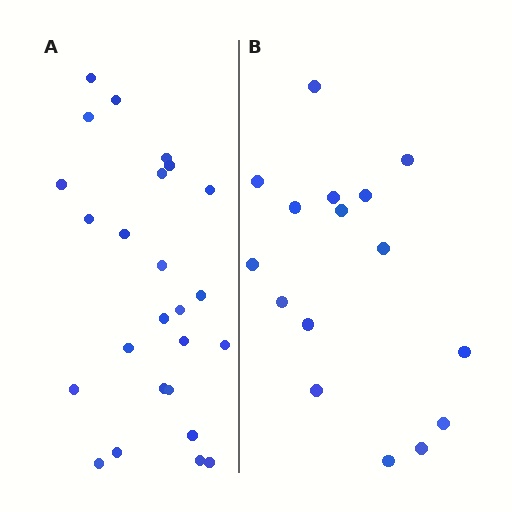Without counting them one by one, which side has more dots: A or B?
Region A (the left region) has more dots.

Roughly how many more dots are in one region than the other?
Region A has roughly 8 or so more dots than region B.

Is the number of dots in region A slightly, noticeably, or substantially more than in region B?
Region A has substantially more. The ratio is roughly 1.6 to 1.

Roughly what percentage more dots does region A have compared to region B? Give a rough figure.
About 55% more.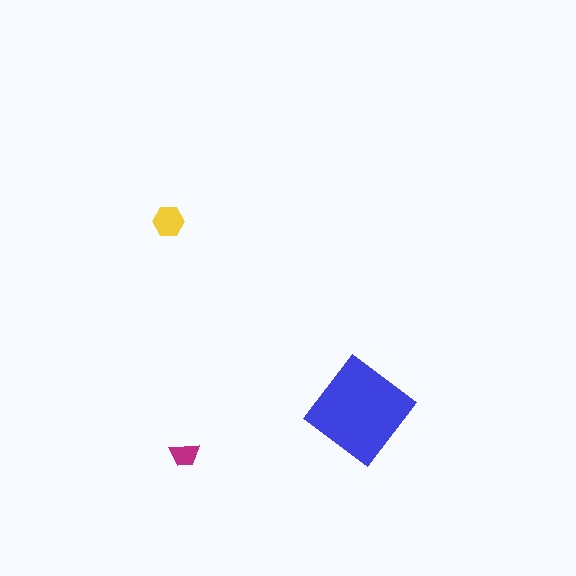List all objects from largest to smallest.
The blue diamond, the yellow hexagon, the magenta trapezoid.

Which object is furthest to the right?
The blue diamond is rightmost.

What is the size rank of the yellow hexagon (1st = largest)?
2nd.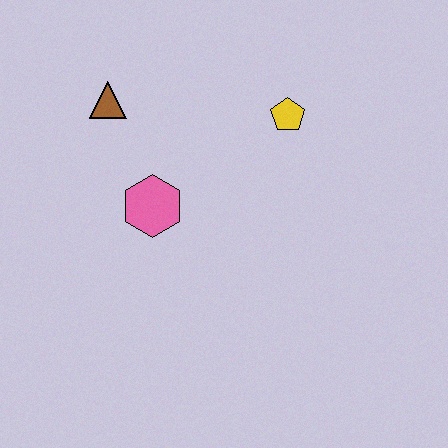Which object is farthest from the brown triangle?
The yellow pentagon is farthest from the brown triangle.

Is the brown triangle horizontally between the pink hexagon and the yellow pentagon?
No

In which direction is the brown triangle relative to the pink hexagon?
The brown triangle is above the pink hexagon.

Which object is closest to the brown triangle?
The pink hexagon is closest to the brown triangle.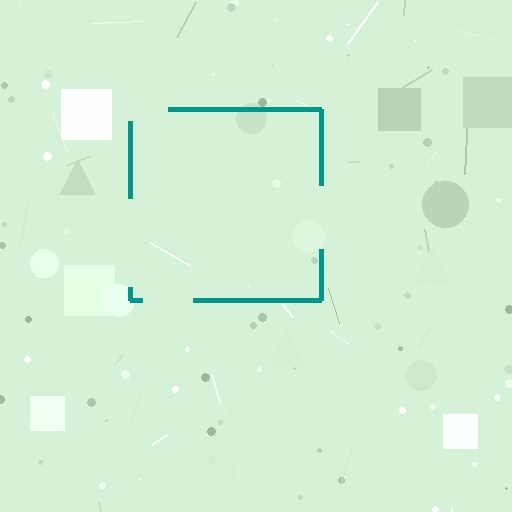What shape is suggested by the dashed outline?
The dashed outline suggests a square.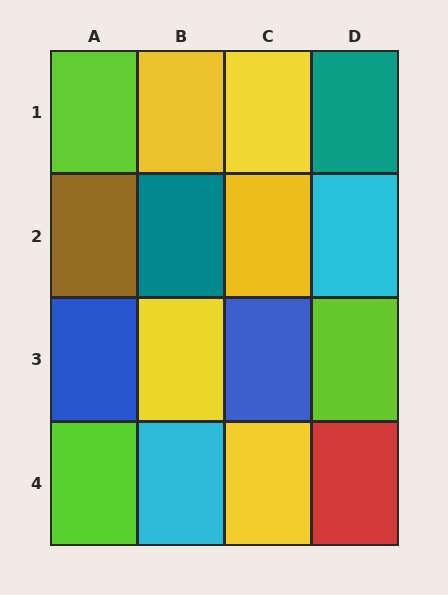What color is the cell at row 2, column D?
Cyan.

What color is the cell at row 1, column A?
Lime.